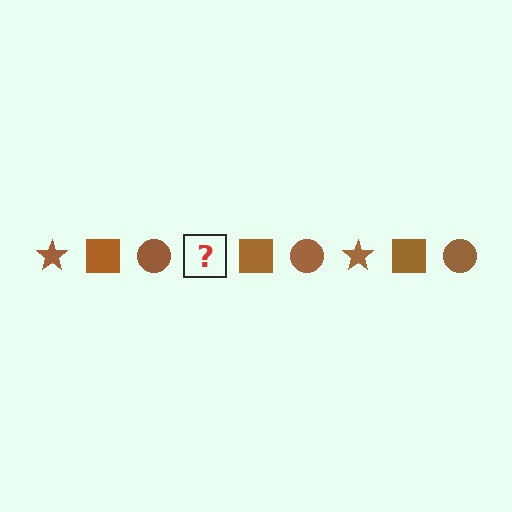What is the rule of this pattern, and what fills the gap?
The rule is that the pattern cycles through star, square, circle shapes in brown. The gap should be filled with a brown star.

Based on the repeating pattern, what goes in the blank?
The blank should be a brown star.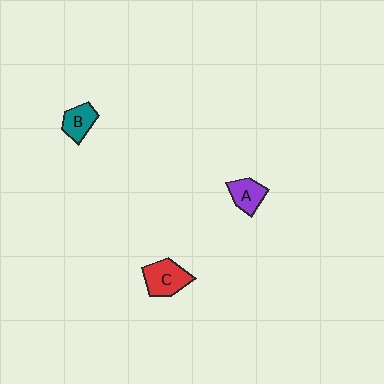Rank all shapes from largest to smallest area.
From largest to smallest: C (red), A (purple), B (teal).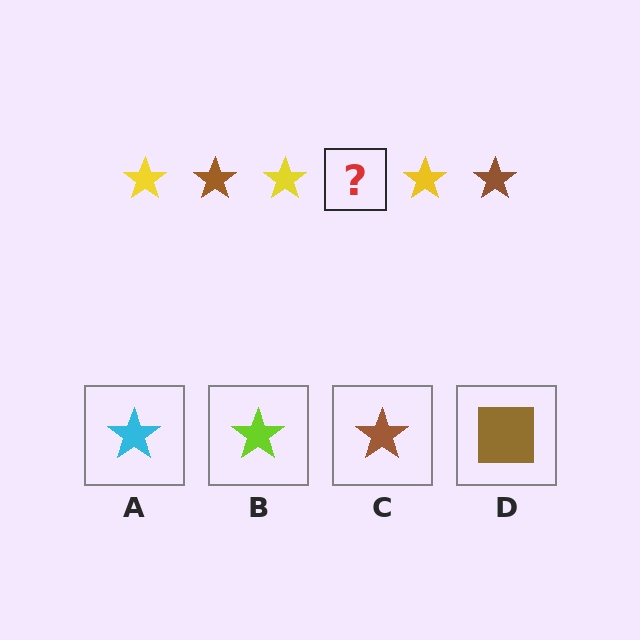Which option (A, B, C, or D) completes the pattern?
C.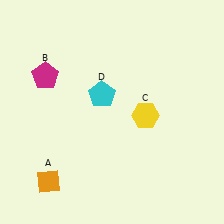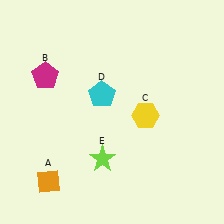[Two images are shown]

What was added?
A lime star (E) was added in Image 2.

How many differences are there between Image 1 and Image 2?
There is 1 difference between the two images.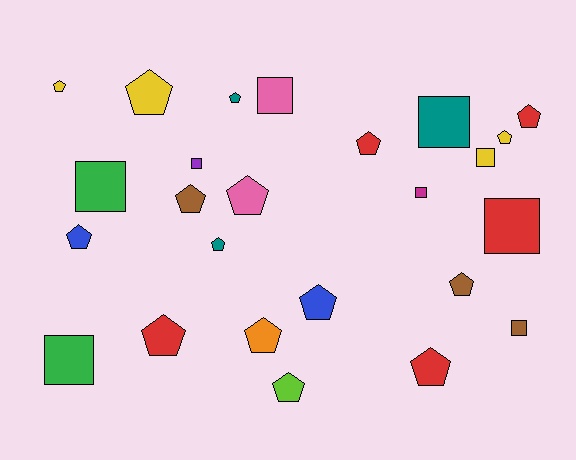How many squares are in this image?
There are 9 squares.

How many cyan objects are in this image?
There are no cyan objects.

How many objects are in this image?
There are 25 objects.